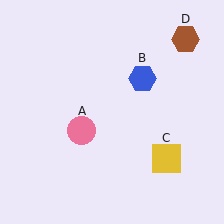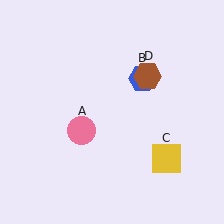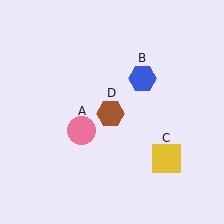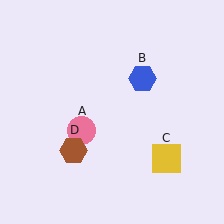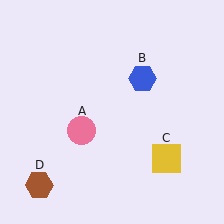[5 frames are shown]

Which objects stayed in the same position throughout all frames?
Pink circle (object A) and blue hexagon (object B) and yellow square (object C) remained stationary.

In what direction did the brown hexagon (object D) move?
The brown hexagon (object D) moved down and to the left.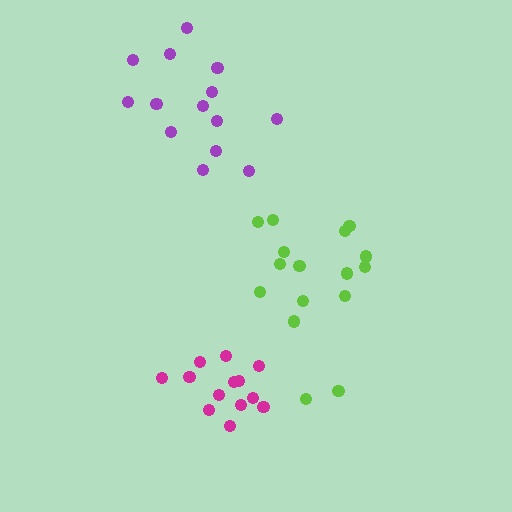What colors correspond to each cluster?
The clusters are colored: magenta, lime, purple.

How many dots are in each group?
Group 1: 13 dots, Group 2: 16 dots, Group 3: 14 dots (43 total).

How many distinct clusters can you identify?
There are 3 distinct clusters.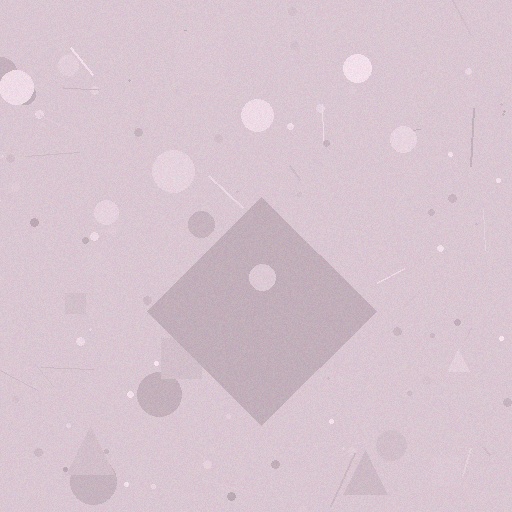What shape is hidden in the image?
A diamond is hidden in the image.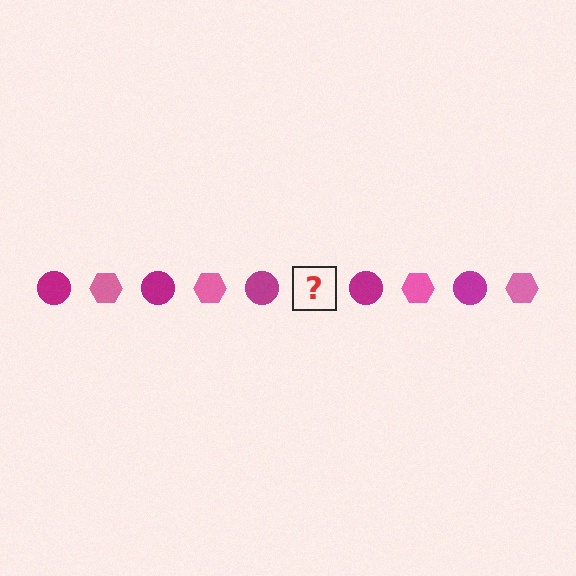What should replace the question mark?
The question mark should be replaced with a pink hexagon.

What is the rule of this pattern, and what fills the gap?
The rule is that the pattern alternates between magenta circle and pink hexagon. The gap should be filled with a pink hexagon.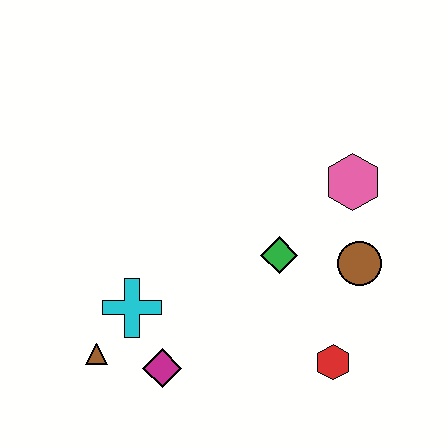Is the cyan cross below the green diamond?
Yes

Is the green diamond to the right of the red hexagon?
No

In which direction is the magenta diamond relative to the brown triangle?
The magenta diamond is to the right of the brown triangle.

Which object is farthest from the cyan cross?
The pink hexagon is farthest from the cyan cross.